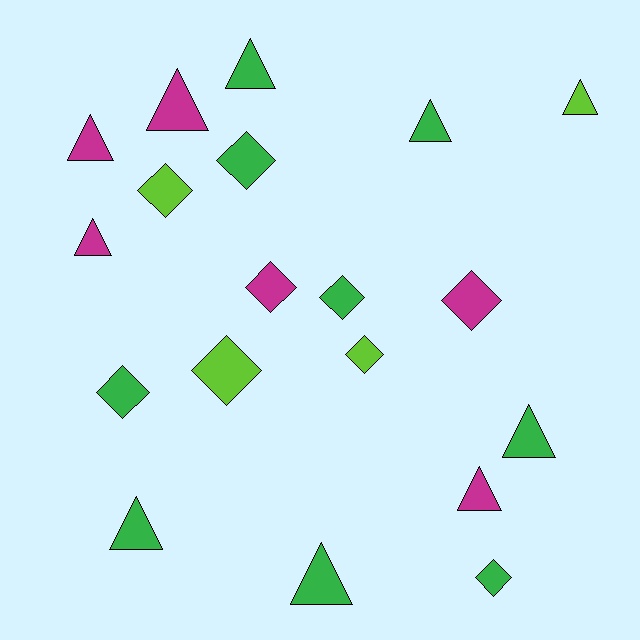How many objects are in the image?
There are 19 objects.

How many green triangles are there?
There are 5 green triangles.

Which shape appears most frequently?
Triangle, with 10 objects.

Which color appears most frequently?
Green, with 9 objects.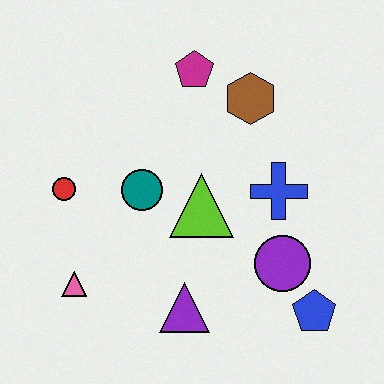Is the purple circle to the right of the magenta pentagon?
Yes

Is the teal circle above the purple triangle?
Yes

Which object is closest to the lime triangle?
The teal circle is closest to the lime triangle.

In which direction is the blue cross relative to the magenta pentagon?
The blue cross is below the magenta pentagon.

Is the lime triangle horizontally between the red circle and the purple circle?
Yes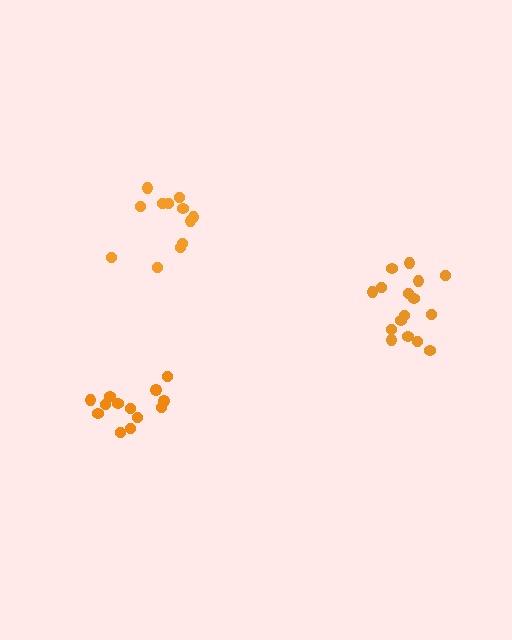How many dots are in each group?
Group 1: 13 dots, Group 2: 12 dots, Group 3: 16 dots (41 total).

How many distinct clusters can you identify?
There are 3 distinct clusters.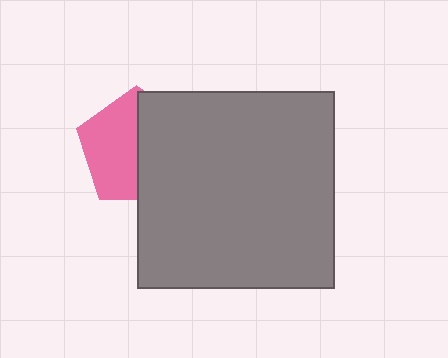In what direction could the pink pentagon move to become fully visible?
The pink pentagon could move left. That would shift it out from behind the gray square entirely.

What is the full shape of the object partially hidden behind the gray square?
The partially hidden object is a pink pentagon.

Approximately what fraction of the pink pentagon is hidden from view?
Roughly 49% of the pink pentagon is hidden behind the gray square.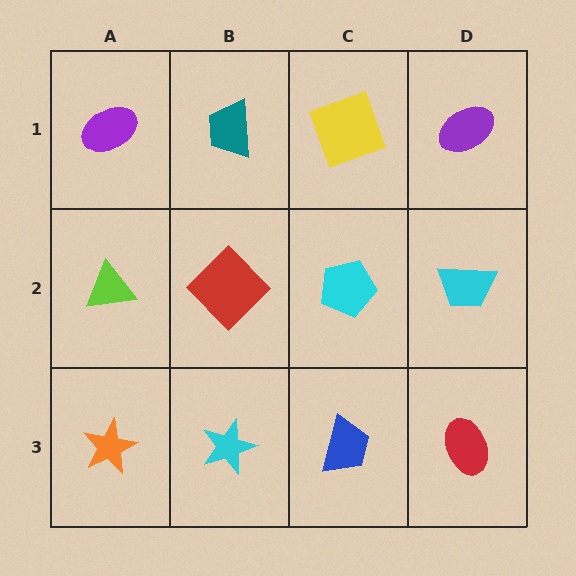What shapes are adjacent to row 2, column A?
A purple ellipse (row 1, column A), an orange star (row 3, column A), a red diamond (row 2, column B).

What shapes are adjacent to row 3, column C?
A cyan pentagon (row 2, column C), a cyan star (row 3, column B), a red ellipse (row 3, column D).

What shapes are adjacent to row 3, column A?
A lime triangle (row 2, column A), a cyan star (row 3, column B).